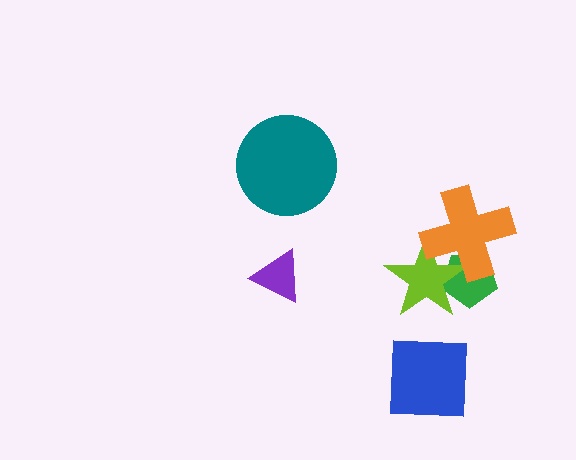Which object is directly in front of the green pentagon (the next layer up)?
The lime star is directly in front of the green pentagon.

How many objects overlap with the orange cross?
2 objects overlap with the orange cross.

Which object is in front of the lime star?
The orange cross is in front of the lime star.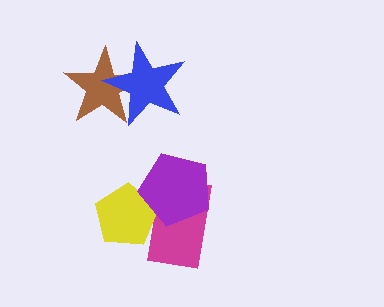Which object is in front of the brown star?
The blue star is in front of the brown star.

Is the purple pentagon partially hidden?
No, no other shape covers it.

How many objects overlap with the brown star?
1 object overlaps with the brown star.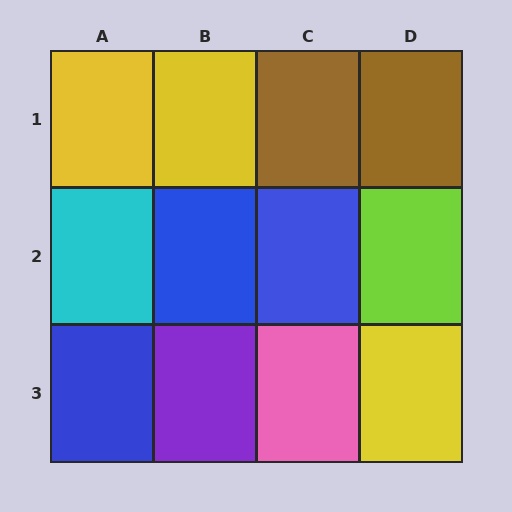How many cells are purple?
1 cell is purple.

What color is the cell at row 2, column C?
Blue.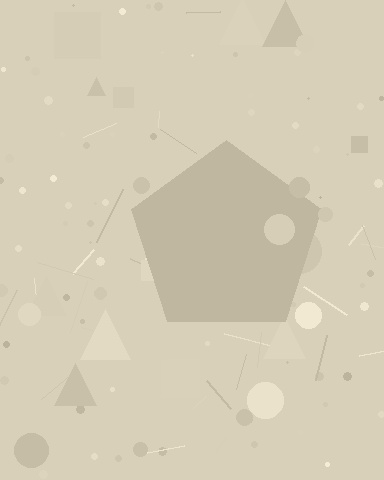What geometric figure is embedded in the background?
A pentagon is embedded in the background.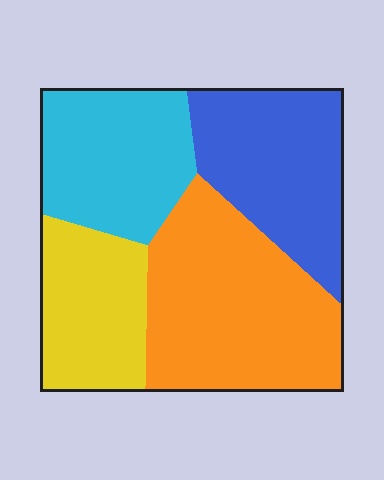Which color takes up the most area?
Orange, at roughly 35%.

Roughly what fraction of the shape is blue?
Blue takes up about one quarter (1/4) of the shape.